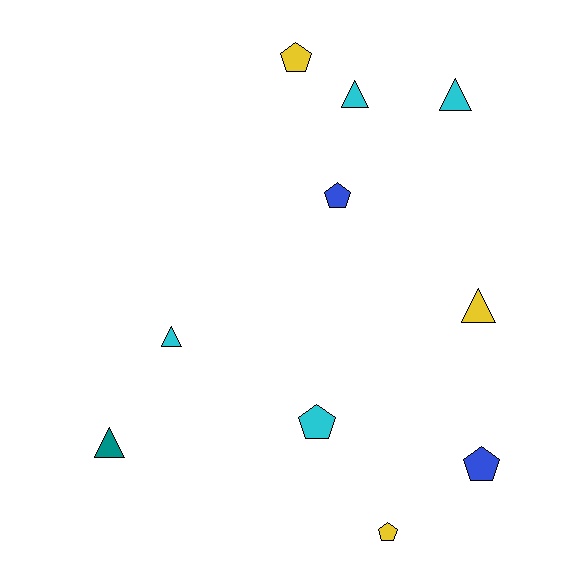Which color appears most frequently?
Cyan, with 4 objects.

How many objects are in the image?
There are 10 objects.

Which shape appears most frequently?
Triangle, with 5 objects.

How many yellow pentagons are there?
There are 2 yellow pentagons.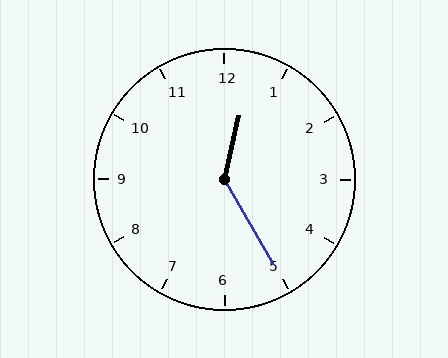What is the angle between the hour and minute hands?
Approximately 138 degrees.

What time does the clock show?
12:25.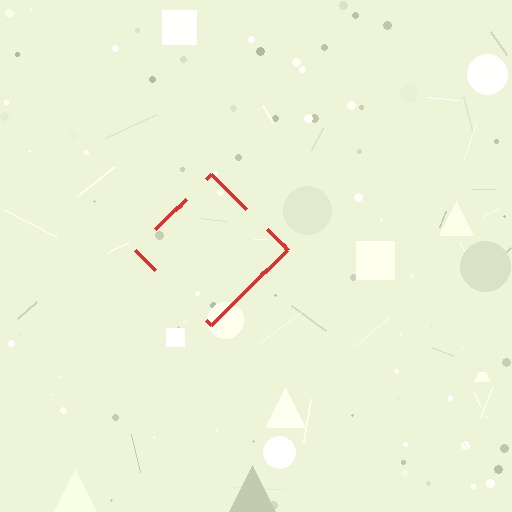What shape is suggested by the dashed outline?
The dashed outline suggests a diamond.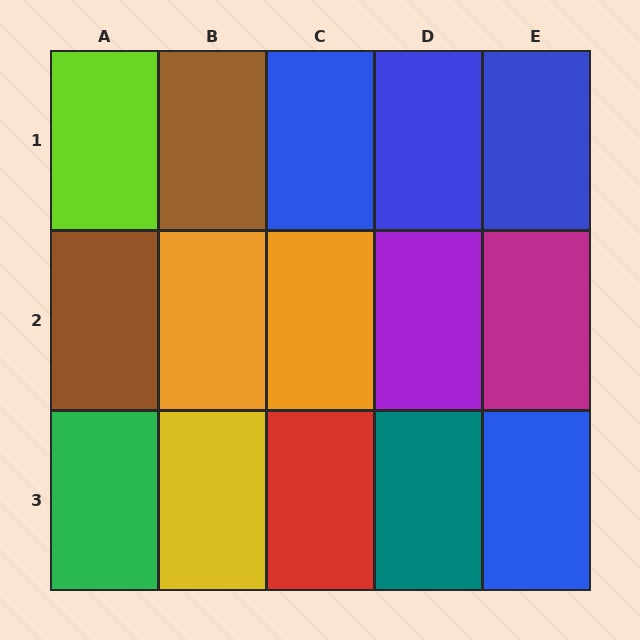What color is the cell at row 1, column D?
Blue.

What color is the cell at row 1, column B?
Brown.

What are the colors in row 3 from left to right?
Green, yellow, red, teal, blue.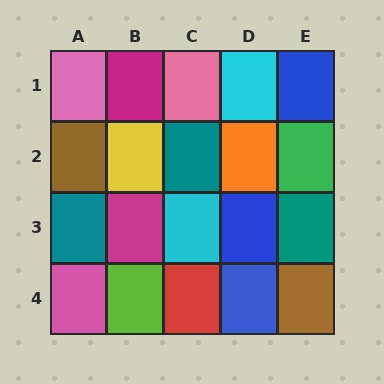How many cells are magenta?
2 cells are magenta.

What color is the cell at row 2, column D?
Orange.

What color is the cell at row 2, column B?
Yellow.